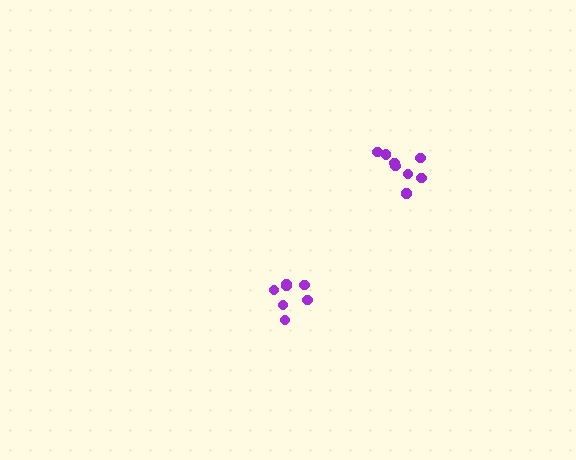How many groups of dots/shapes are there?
There are 2 groups.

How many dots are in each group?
Group 1: 7 dots, Group 2: 8 dots (15 total).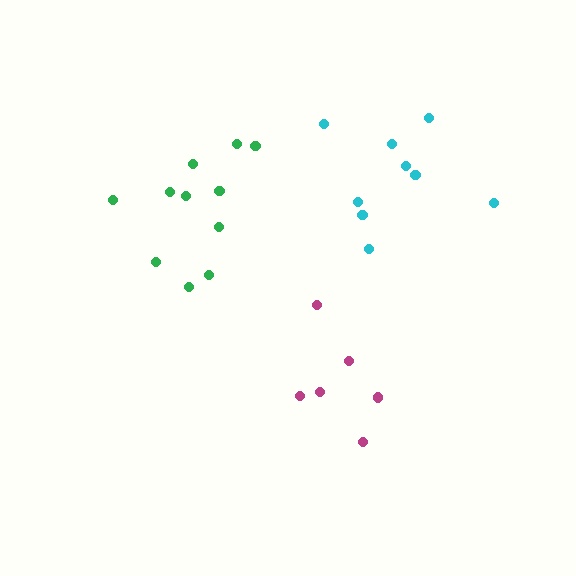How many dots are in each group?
Group 1: 11 dots, Group 2: 6 dots, Group 3: 9 dots (26 total).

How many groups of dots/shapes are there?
There are 3 groups.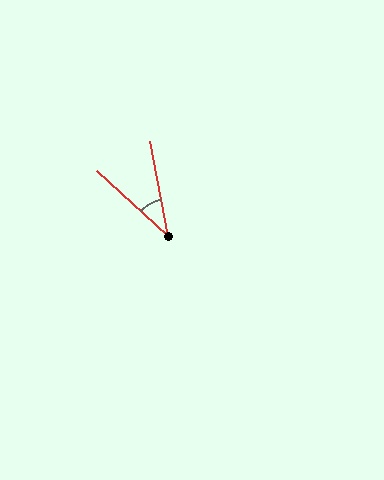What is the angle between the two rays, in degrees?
Approximately 37 degrees.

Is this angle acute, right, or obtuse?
It is acute.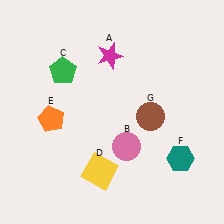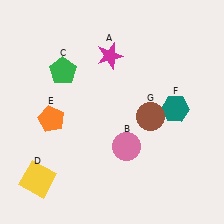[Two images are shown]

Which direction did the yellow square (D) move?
The yellow square (D) moved left.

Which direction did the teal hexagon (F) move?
The teal hexagon (F) moved up.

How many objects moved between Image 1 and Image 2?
2 objects moved between the two images.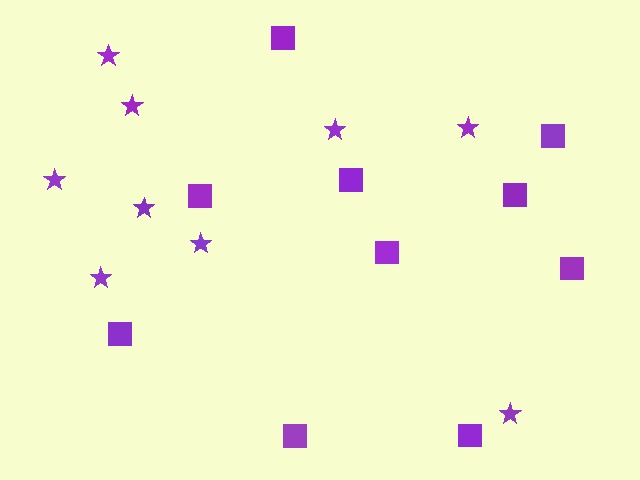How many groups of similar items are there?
There are 2 groups: one group of squares (10) and one group of stars (9).